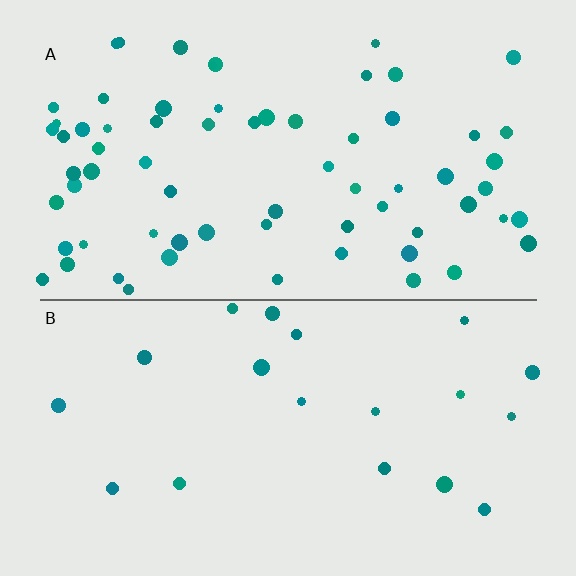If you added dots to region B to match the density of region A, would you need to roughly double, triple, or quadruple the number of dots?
Approximately triple.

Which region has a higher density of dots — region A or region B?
A (the top).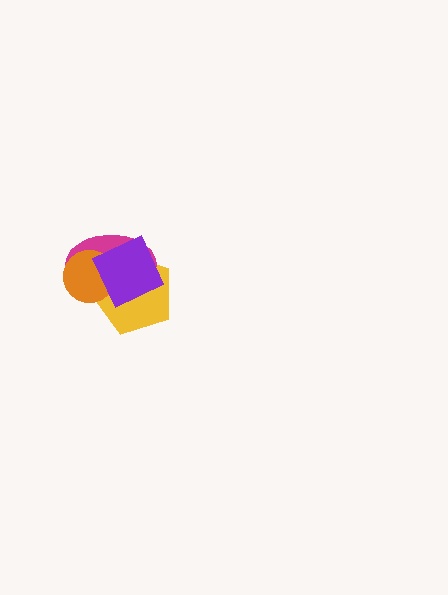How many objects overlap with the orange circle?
3 objects overlap with the orange circle.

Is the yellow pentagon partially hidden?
Yes, it is partially covered by another shape.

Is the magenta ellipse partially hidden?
Yes, it is partially covered by another shape.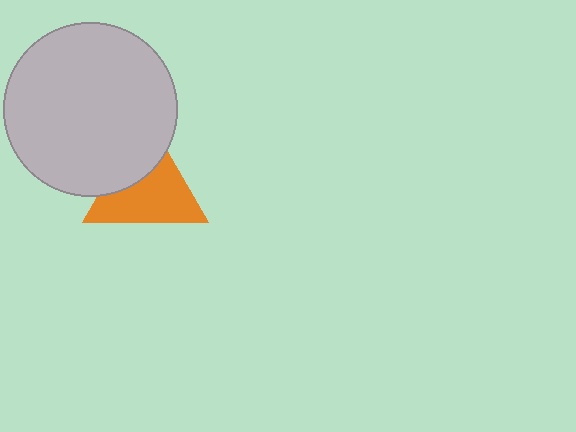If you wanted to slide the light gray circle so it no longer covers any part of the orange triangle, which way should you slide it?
Slide it toward the upper-left — that is the most direct way to separate the two shapes.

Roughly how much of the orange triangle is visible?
Most of it is visible (roughly 65%).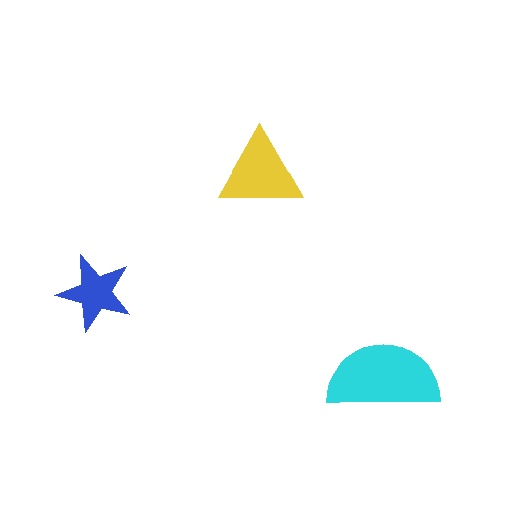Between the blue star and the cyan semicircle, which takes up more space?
The cyan semicircle.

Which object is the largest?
The cyan semicircle.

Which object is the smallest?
The blue star.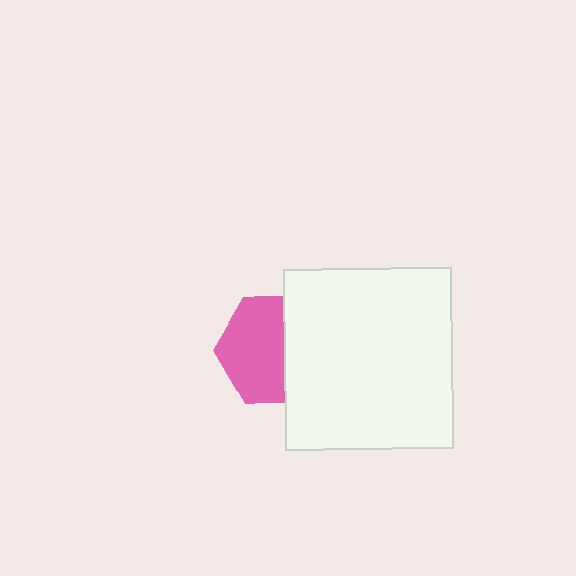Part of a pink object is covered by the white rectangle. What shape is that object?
It is a hexagon.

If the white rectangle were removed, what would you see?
You would see the complete pink hexagon.